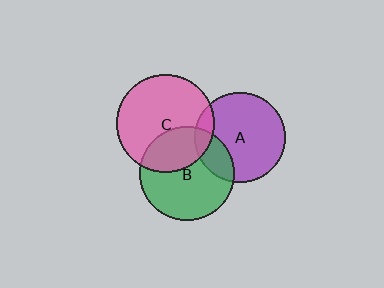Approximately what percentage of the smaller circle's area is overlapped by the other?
Approximately 10%.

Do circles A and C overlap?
Yes.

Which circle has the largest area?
Circle C (pink).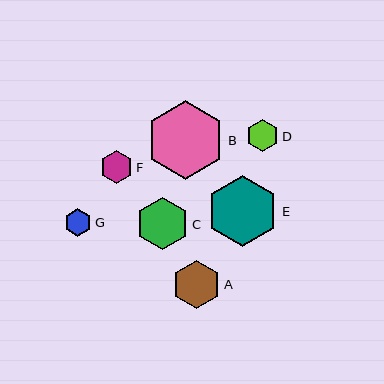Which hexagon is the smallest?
Hexagon G is the smallest with a size of approximately 28 pixels.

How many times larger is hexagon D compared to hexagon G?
Hexagon D is approximately 1.2 times the size of hexagon G.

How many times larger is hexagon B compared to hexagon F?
Hexagon B is approximately 2.4 times the size of hexagon F.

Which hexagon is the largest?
Hexagon B is the largest with a size of approximately 79 pixels.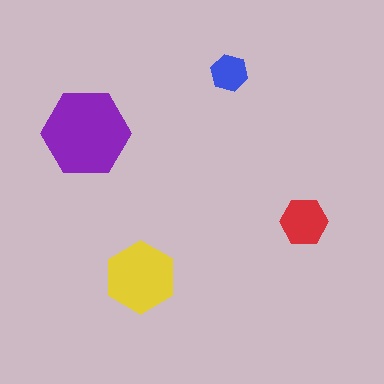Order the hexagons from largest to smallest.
the purple one, the yellow one, the red one, the blue one.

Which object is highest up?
The blue hexagon is topmost.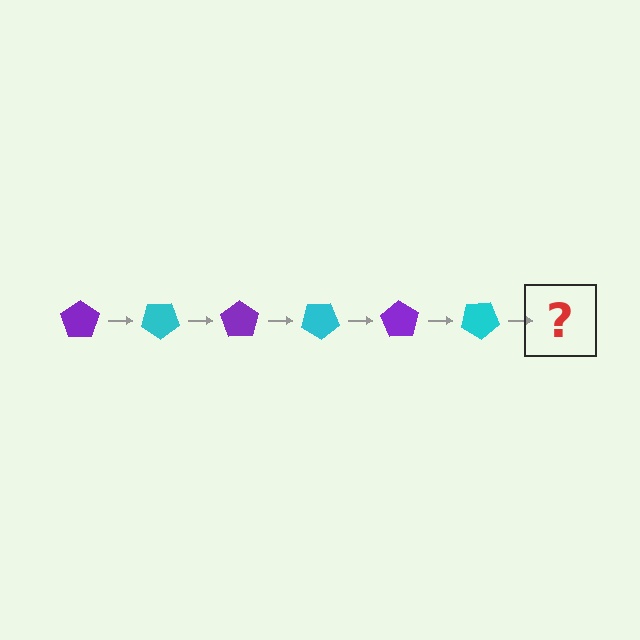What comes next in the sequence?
The next element should be a purple pentagon, rotated 210 degrees from the start.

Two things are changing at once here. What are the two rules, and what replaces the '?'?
The two rules are that it rotates 35 degrees each step and the color cycles through purple and cyan. The '?' should be a purple pentagon, rotated 210 degrees from the start.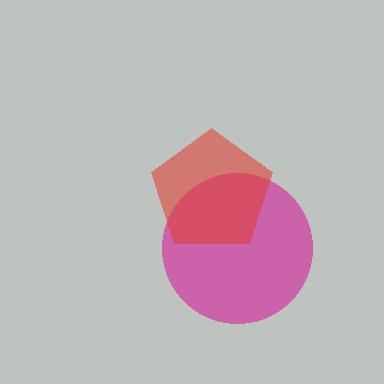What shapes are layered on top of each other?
The layered shapes are: a magenta circle, a red pentagon.